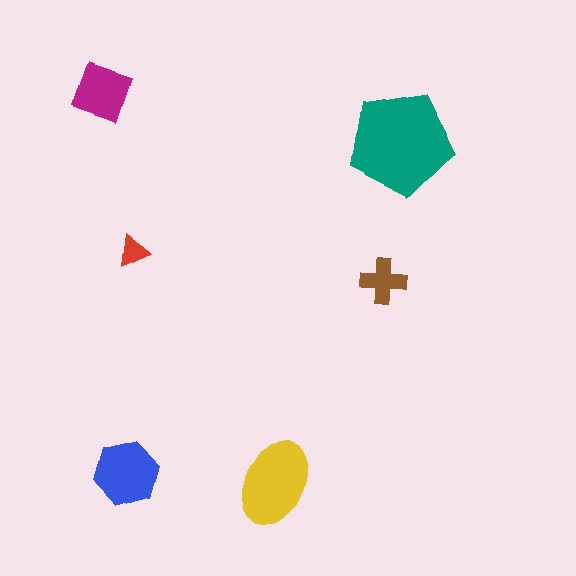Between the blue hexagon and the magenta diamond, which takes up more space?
The blue hexagon.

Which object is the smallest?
The red triangle.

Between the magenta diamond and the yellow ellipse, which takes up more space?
The yellow ellipse.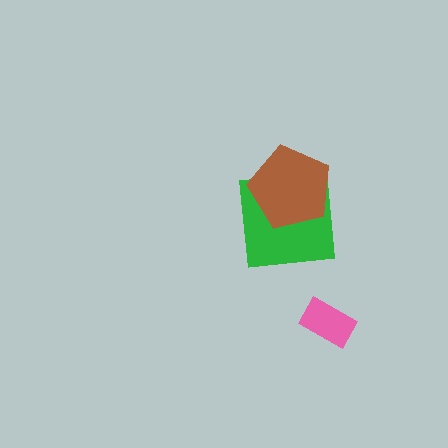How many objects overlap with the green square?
1 object overlaps with the green square.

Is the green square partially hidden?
Yes, it is partially covered by another shape.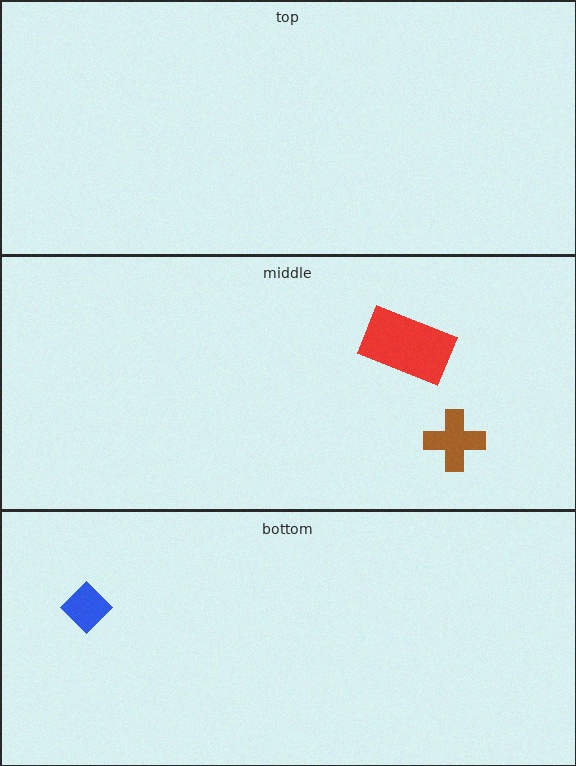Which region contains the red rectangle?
The middle region.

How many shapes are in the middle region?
2.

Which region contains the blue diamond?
The bottom region.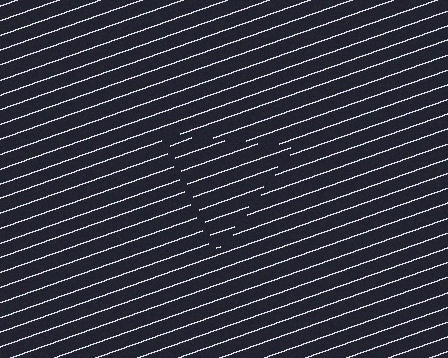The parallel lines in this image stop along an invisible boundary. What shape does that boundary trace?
An illusory triangle. The interior of the shape contains the same grating, shifted by half a period — the contour is defined by the phase discontinuity where line-ends from the inner and outer gratings abut.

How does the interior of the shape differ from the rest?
The interior of the shape contains the same grating, shifted by half a period — the contour is defined by the phase discontinuity where line-ends from the inner and outer gratings abut.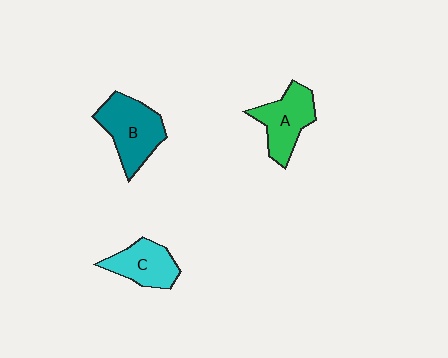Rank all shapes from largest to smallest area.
From largest to smallest: B (teal), A (green), C (cyan).